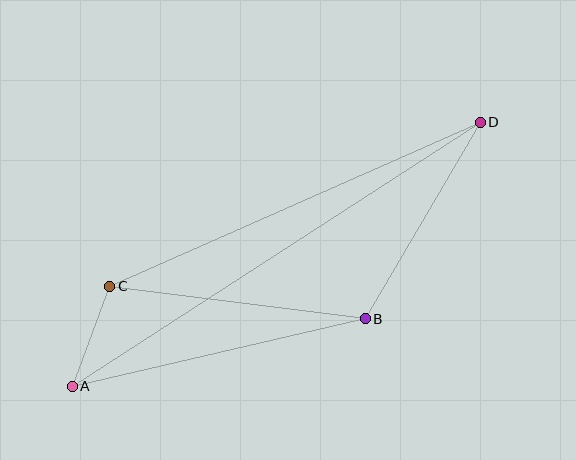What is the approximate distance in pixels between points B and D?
The distance between B and D is approximately 228 pixels.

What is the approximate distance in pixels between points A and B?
The distance between A and B is approximately 301 pixels.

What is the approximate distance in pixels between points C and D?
The distance between C and D is approximately 405 pixels.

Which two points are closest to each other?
Points A and C are closest to each other.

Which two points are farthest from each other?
Points A and D are farthest from each other.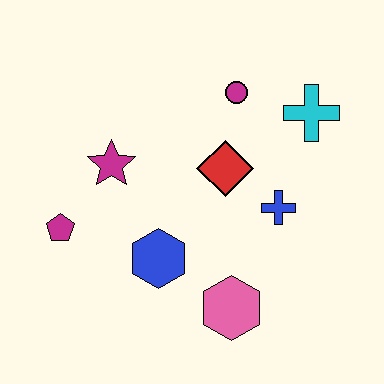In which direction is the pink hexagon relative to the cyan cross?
The pink hexagon is below the cyan cross.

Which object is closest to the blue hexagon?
The pink hexagon is closest to the blue hexagon.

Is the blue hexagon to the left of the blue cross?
Yes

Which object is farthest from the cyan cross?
The magenta pentagon is farthest from the cyan cross.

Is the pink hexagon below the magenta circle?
Yes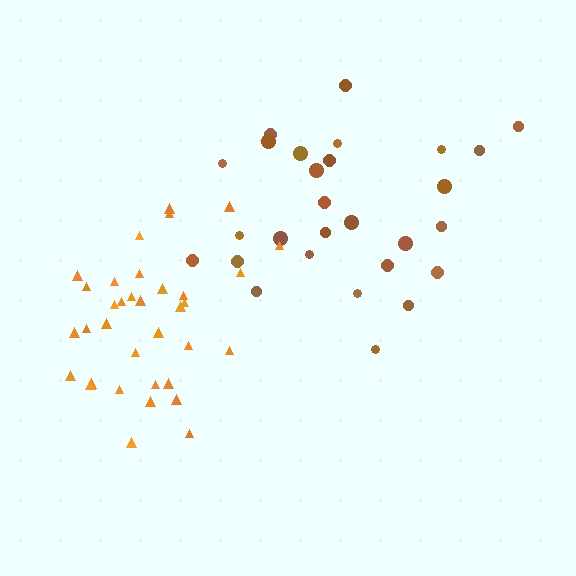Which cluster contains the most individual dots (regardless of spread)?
Orange (35).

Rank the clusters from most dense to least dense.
orange, brown.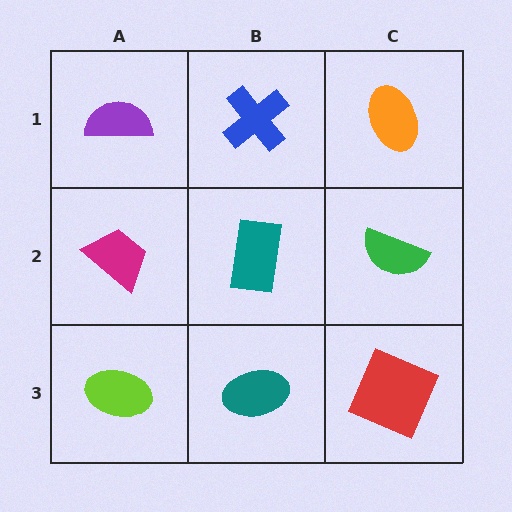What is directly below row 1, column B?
A teal rectangle.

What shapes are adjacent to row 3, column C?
A green semicircle (row 2, column C), a teal ellipse (row 3, column B).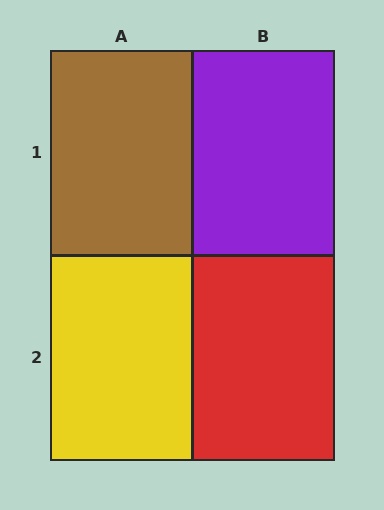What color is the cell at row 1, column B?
Purple.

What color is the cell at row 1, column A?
Brown.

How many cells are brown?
1 cell is brown.